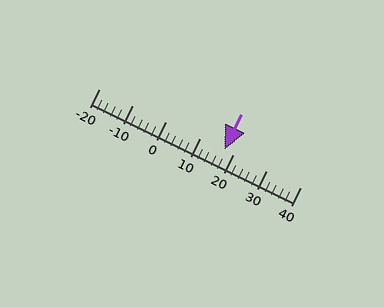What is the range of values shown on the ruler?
The ruler shows values from -20 to 40.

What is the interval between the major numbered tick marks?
The major tick marks are spaced 10 units apart.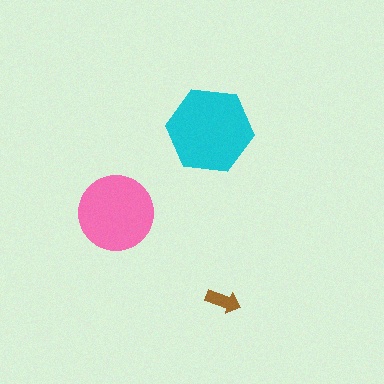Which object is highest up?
The cyan hexagon is topmost.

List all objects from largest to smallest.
The cyan hexagon, the pink circle, the brown arrow.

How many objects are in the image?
There are 3 objects in the image.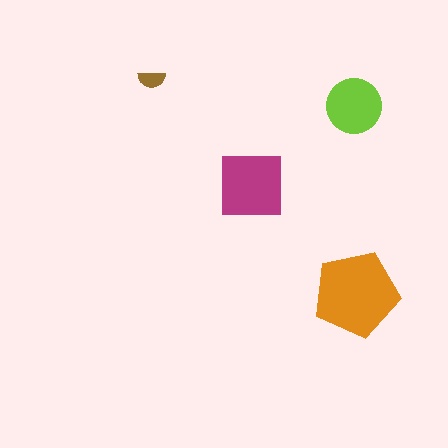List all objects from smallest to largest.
The brown semicircle, the lime circle, the magenta square, the orange pentagon.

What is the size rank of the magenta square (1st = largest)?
2nd.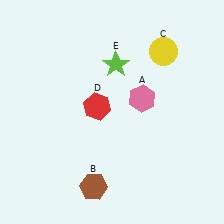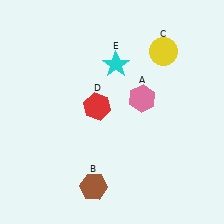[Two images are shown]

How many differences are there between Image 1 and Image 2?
There is 1 difference between the two images.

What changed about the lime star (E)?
In Image 1, E is lime. In Image 2, it changed to cyan.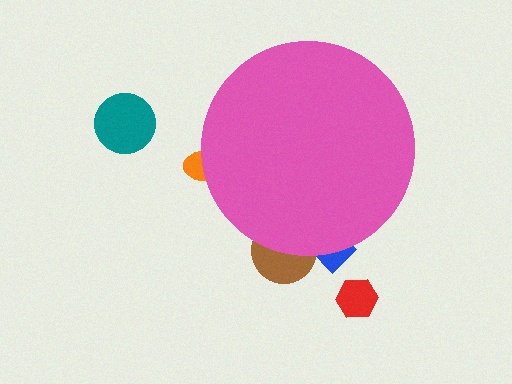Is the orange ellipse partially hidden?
Yes, the orange ellipse is partially hidden behind the pink circle.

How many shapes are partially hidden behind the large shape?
3 shapes are partially hidden.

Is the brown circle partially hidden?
Yes, the brown circle is partially hidden behind the pink circle.